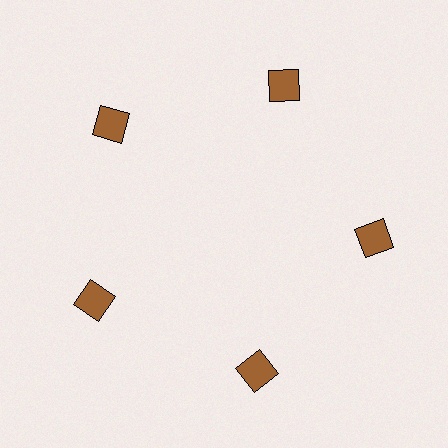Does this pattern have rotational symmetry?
Yes, this pattern has 5-fold rotational symmetry. It looks the same after rotating 72 degrees around the center.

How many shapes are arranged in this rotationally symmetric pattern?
There are 5 shapes, arranged in 5 groups of 1.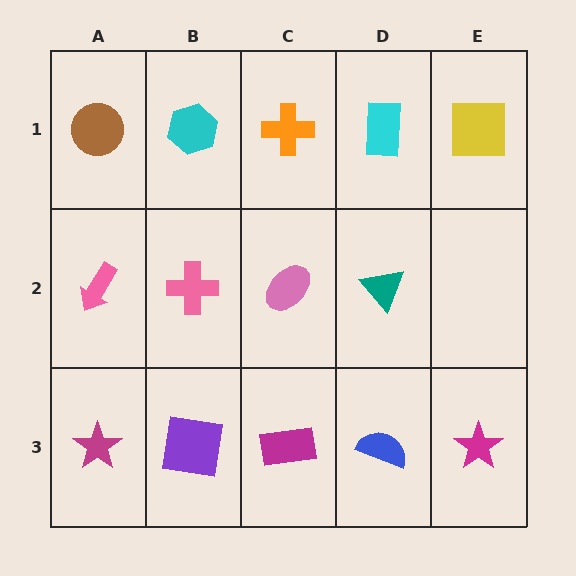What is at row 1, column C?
An orange cross.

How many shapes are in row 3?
5 shapes.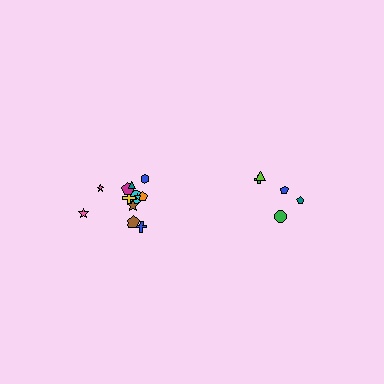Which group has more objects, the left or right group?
The left group.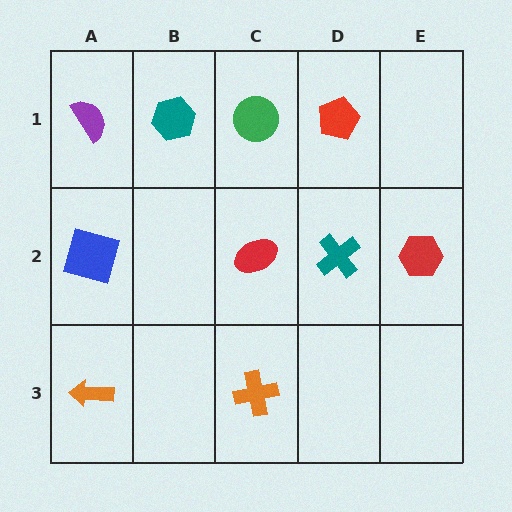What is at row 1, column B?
A teal hexagon.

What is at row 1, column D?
A red pentagon.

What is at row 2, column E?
A red hexagon.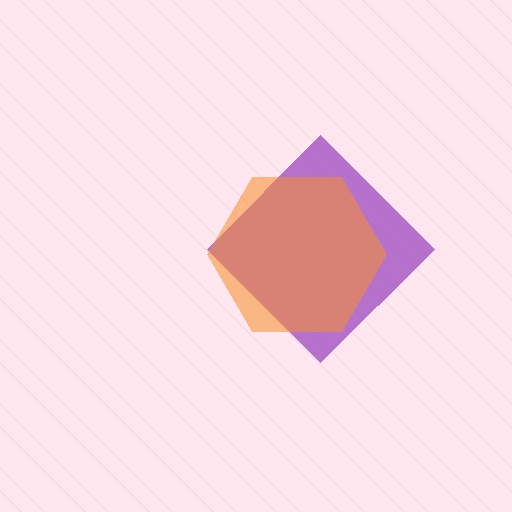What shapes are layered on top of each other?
The layered shapes are: a purple diamond, an orange hexagon.